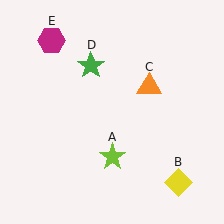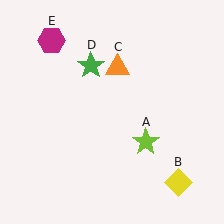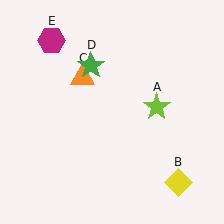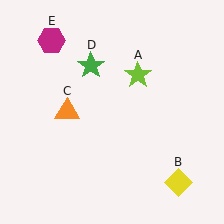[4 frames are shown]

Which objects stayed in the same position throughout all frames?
Yellow diamond (object B) and green star (object D) and magenta hexagon (object E) remained stationary.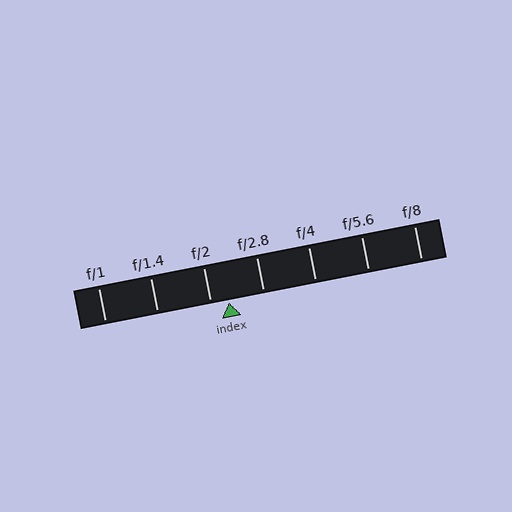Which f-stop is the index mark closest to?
The index mark is closest to f/2.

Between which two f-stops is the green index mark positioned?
The index mark is between f/2 and f/2.8.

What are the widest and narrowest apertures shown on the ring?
The widest aperture shown is f/1 and the narrowest is f/8.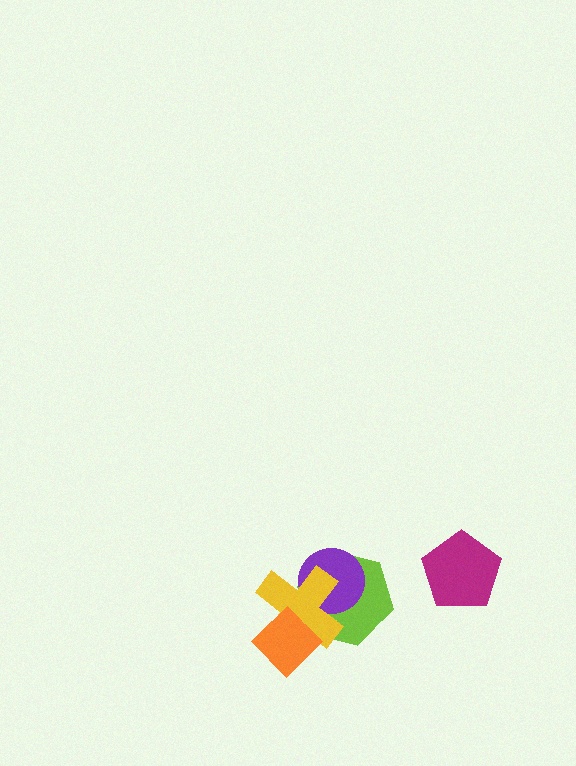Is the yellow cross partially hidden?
Yes, it is partially covered by another shape.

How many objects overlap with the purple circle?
2 objects overlap with the purple circle.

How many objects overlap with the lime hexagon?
3 objects overlap with the lime hexagon.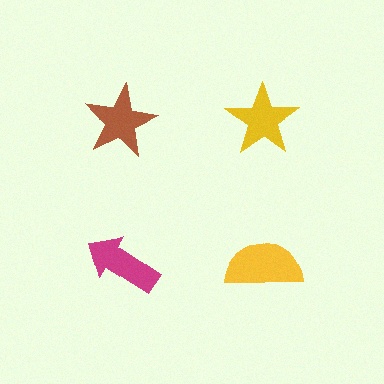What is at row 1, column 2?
A yellow star.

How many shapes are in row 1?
2 shapes.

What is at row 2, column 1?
A magenta arrow.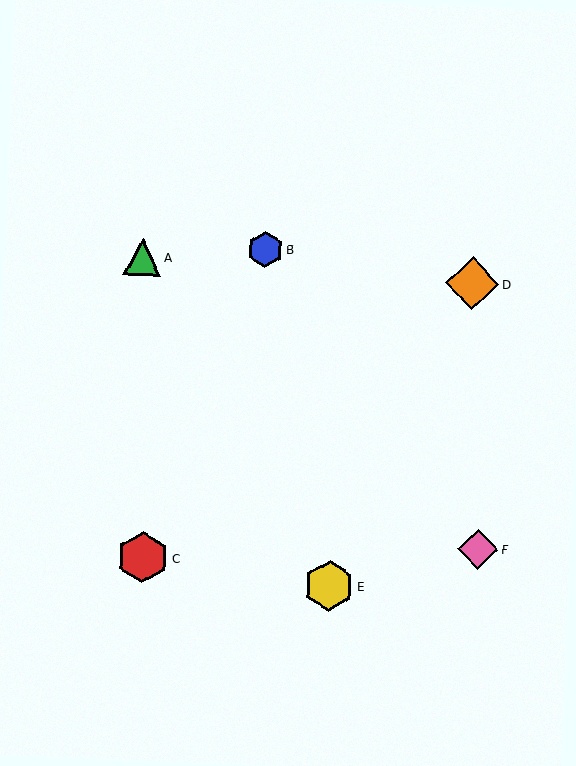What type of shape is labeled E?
Shape E is a yellow hexagon.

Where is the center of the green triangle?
The center of the green triangle is at (142, 257).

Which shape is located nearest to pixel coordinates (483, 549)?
The pink diamond (labeled F) at (478, 549) is nearest to that location.